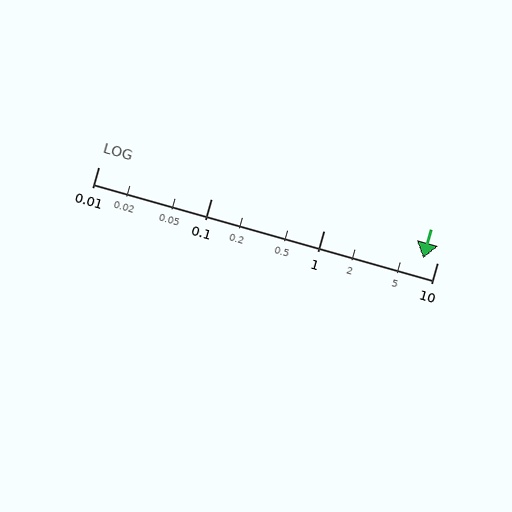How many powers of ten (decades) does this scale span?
The scale spans 3 decades, from 0.01 to 10.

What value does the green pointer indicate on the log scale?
The pointer indicates approximately 7.5.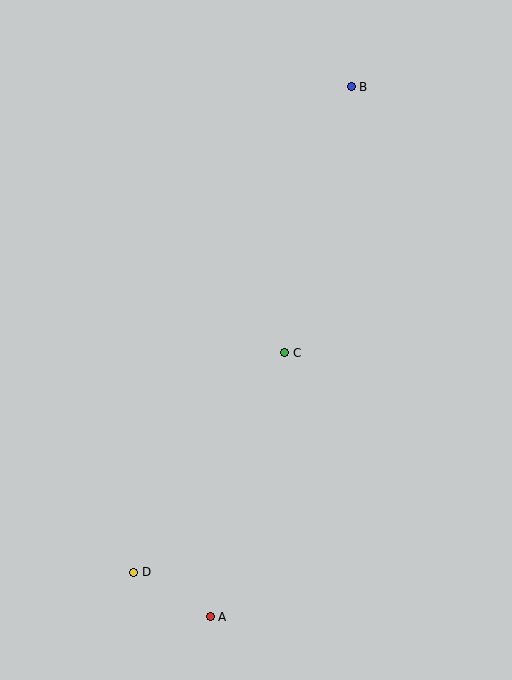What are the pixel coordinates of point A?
Point A is at (210, 617).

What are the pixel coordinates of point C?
Point C is at (285, 353).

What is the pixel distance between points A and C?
The distance between A and C is 275 pixels.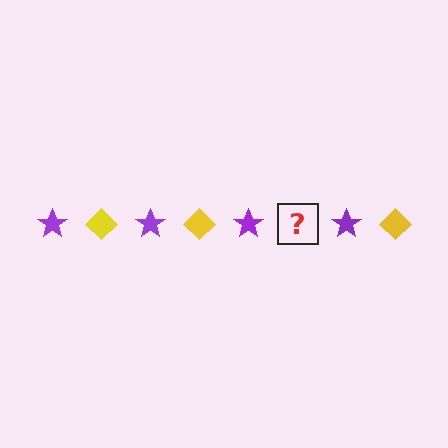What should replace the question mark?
The question mark should be replaced with a yellow diamond.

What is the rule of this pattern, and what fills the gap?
The rule is that the pattern alternates between purple star and yellow diamond. The gap should be filled with a yellow diamond.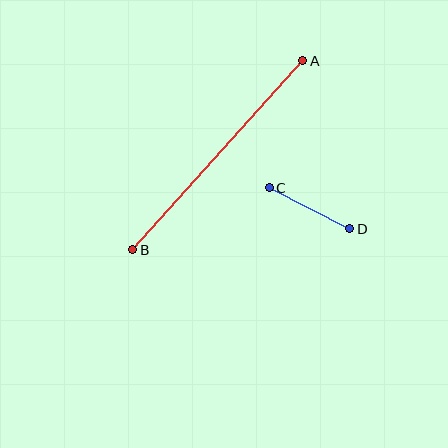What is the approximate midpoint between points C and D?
The midpoint is at approximately (310, 208) pixels.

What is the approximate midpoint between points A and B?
The midpoint is at approximately (218, 155) pixels.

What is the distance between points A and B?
The distance is approximately 254 pixels.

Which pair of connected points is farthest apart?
Points A and B are farthest apart.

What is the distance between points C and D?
The distance is approximately 91 pixels.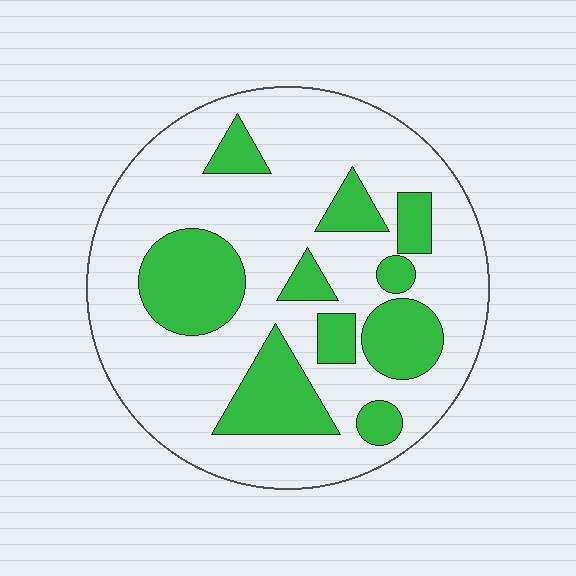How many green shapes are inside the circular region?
10.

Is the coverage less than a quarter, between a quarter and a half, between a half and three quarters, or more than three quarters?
Between a quarter and a half.